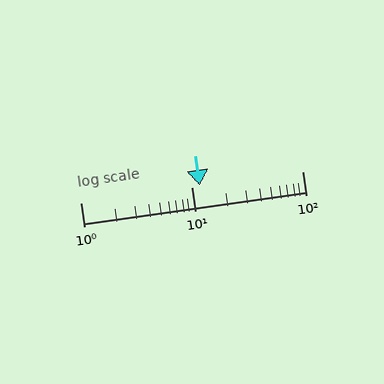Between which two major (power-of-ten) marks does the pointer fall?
The pointer is between 10 and 100.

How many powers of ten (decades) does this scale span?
The scale spans 2 decades, from 1 to 100.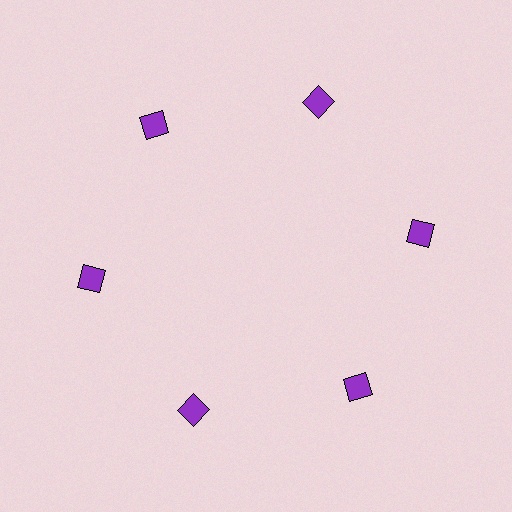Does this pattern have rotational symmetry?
Yes, this pattern has 6-fold rotational symmetry. It looks the same after rotating 60 degrees around the center.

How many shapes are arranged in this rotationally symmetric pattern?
There are 6 shapes, arranged in 6 groups of 1.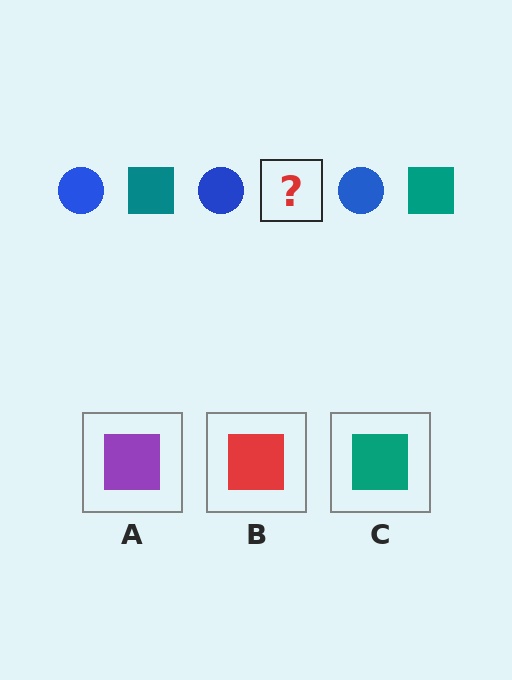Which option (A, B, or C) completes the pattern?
C.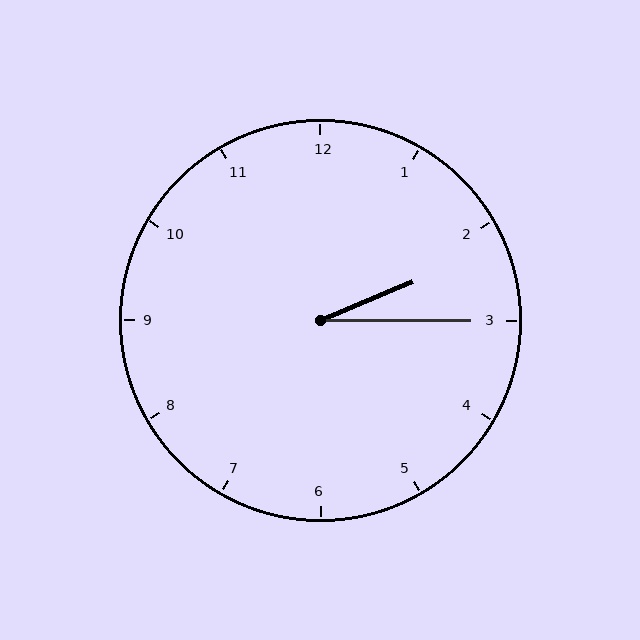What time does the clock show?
2:15.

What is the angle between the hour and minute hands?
Approximately 22 degrees.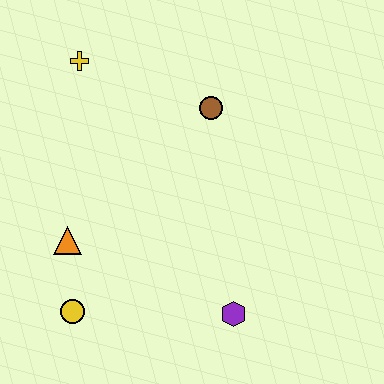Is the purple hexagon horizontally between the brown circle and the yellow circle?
No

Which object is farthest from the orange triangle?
The brown circle is farthest from the orange triangle.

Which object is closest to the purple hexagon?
The yellow circle is closest to the purple hexagon.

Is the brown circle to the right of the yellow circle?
Yes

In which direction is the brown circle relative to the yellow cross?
The brown circle is to the right of the yellow cross.